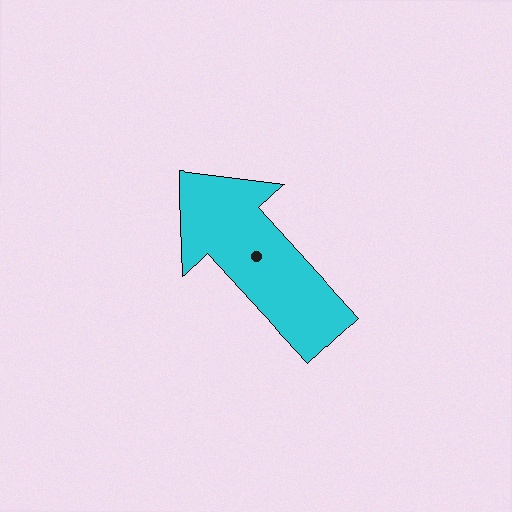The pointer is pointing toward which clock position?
Roughly 11 o'clock.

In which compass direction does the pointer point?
Northwest.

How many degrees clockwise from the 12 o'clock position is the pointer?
Approximately 317 degrees.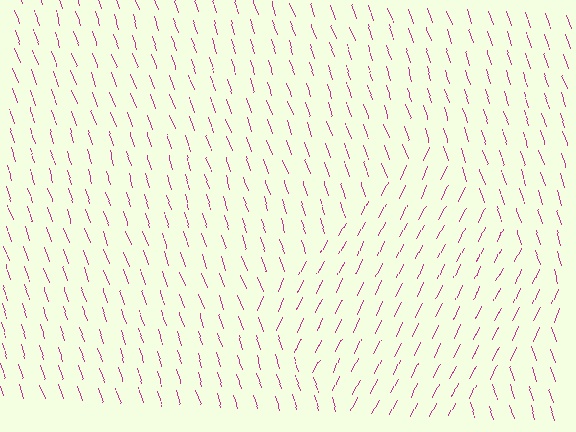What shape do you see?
I see a diamond.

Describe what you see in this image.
The image is filled with small magenta line segments. A diamond region in the image has lines oriented differently from the surrounding lines, creating a visible texture boundary.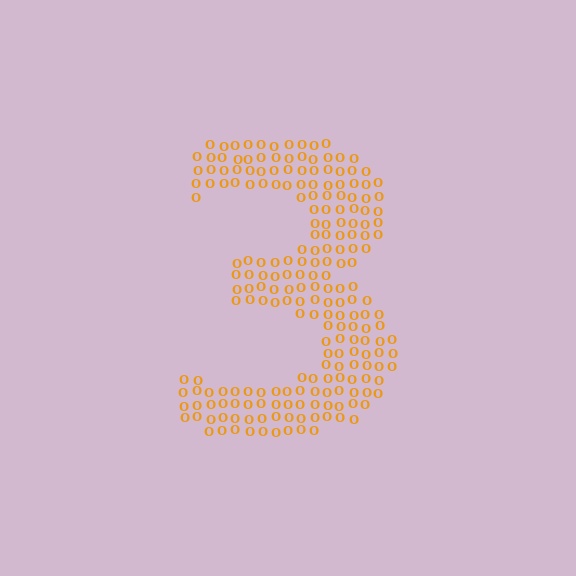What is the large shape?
The large shape is the digit 3.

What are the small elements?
The small elements are letter O's.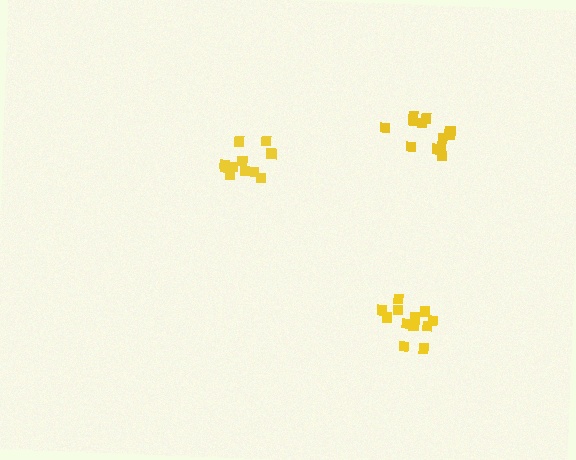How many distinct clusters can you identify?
There are 3 distinct clusters.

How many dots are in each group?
Group 1: 11 dots, Group 2: 13 dots, Group 3: 12 dots (36 total).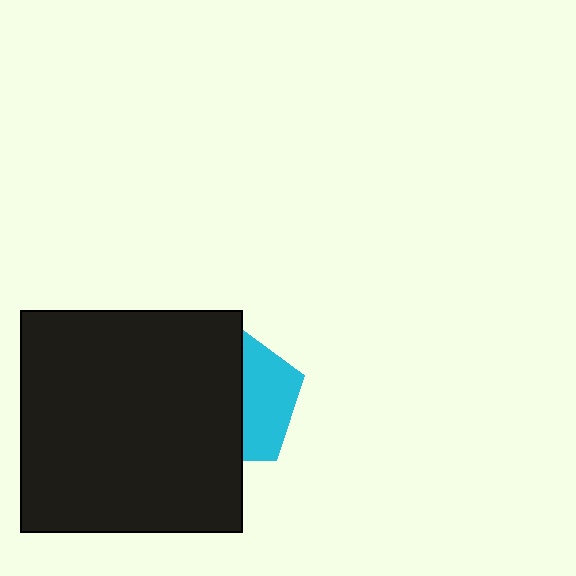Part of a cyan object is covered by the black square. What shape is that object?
It is a pentagon.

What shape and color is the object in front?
The object in front is a black square.